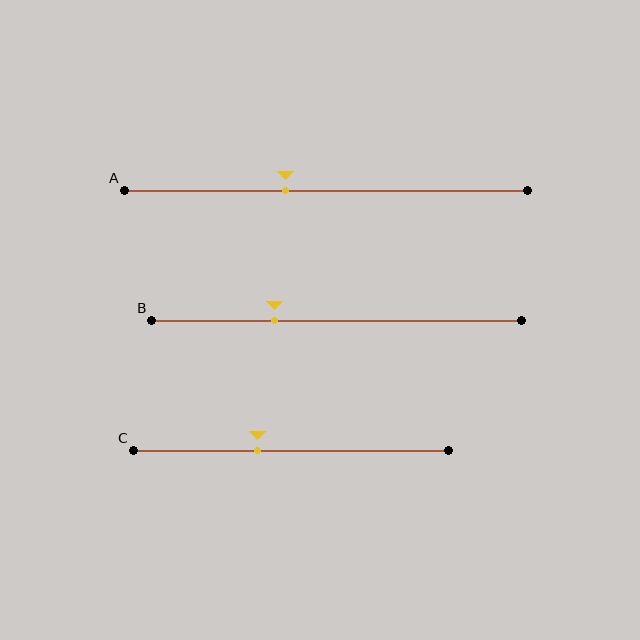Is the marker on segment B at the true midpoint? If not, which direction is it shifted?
No, the marker on segment B is shifted to the left by about 17% of the segment length.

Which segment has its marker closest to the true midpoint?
Segment A has its marker closest to the true midpoint.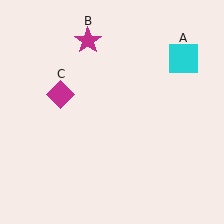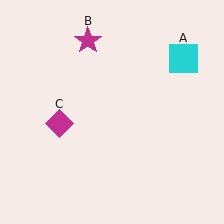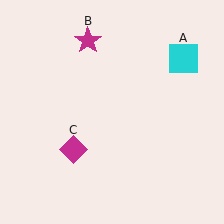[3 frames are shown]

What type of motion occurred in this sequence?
The magenta diamond (object C) rotated counterclockwise around the center of the scene.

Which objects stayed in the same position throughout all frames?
Cyan square (object A) and magenta star (object B) remained stationary.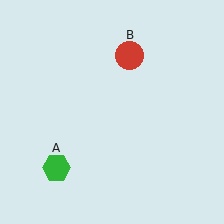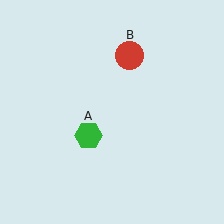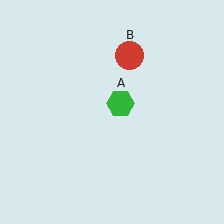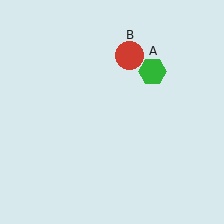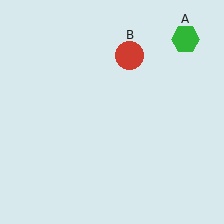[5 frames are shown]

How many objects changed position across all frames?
1 object changed position: green hexagon (object A).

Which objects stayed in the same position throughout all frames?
Red circle (object B) remained stationary.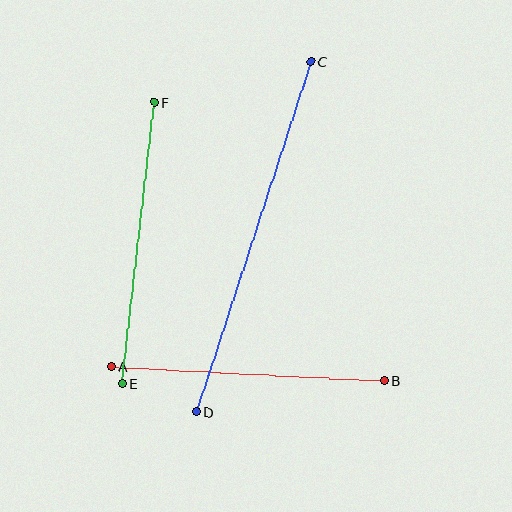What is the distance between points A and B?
The distance is approximately 273 pixels.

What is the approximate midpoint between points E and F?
The midpoint is at approximately (138, 243) pixels.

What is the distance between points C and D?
The distance is approximately 369 pixels.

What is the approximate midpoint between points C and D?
The midpoint is at approximately (253, 237) pixels.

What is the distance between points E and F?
The distance is approximately 283 pixels.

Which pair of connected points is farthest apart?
Points C and D are farthest apart.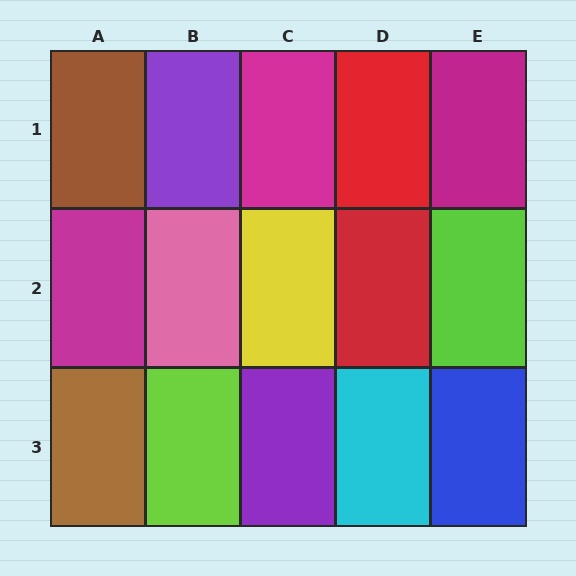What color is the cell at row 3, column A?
Brown.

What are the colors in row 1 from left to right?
Brown, purple, magenta, red, magenta.